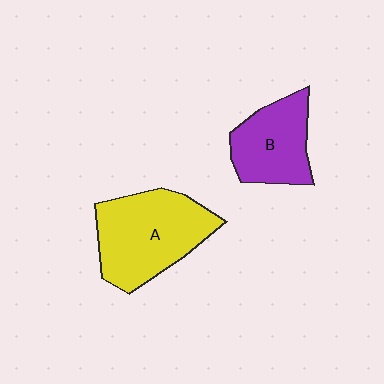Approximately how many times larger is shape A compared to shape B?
Approximately 1.5 times.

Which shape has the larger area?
Shape A (yellow).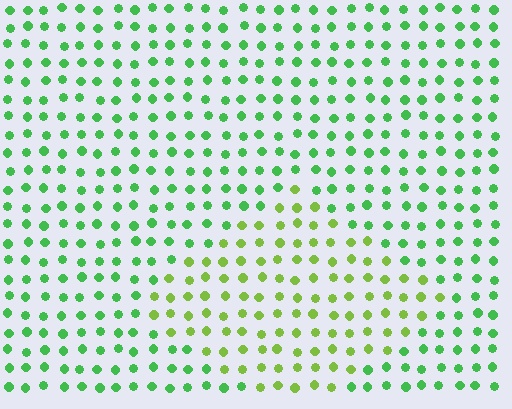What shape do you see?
I see a diamond.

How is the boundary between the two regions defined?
The boundary is defined purely by a slight shift in hue (about 35 degrees). Spacing, size, and orientation are identical on both sides.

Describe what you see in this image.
The image is filled with small green elements in a uniform arrangement. A diamond-shaped region is visible where the elements are tinted to a slightly different hue, forming a subtle color boundary.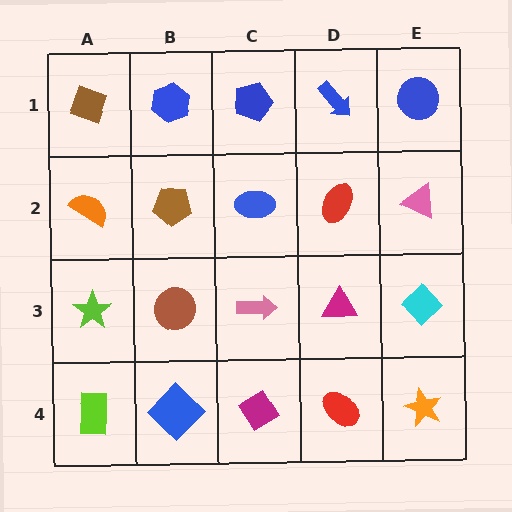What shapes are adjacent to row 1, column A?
An orange semicircle (row 2, column A), a blue hexagon (row 1, column B).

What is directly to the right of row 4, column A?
A blue diamond.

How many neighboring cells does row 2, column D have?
4.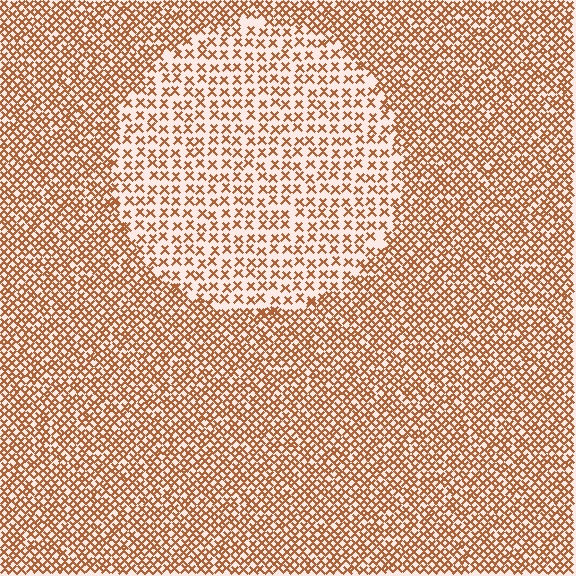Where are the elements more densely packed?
The elements are more densely packed outside the circle boundary.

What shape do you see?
I see a circle.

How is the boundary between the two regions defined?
The boundary is defined by a change in element density (approximately 2.0x ratio). All elements are the same color, size, and shape.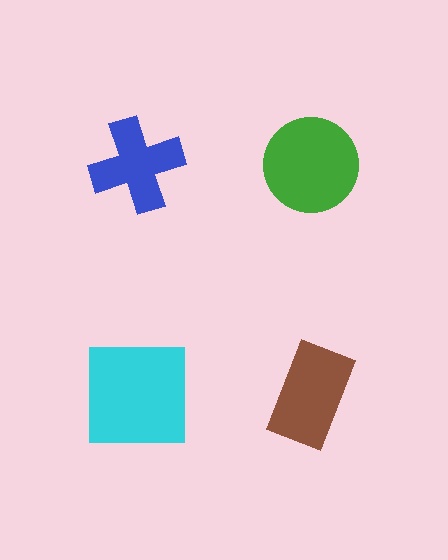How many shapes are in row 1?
2 shapes.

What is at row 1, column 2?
A green circle.